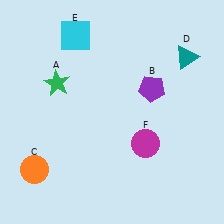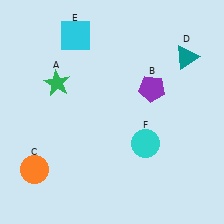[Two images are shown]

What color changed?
The circle (F) changed from magenta in Image 1 to cyan in Image 2.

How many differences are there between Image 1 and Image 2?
There is 1 difference between the two images.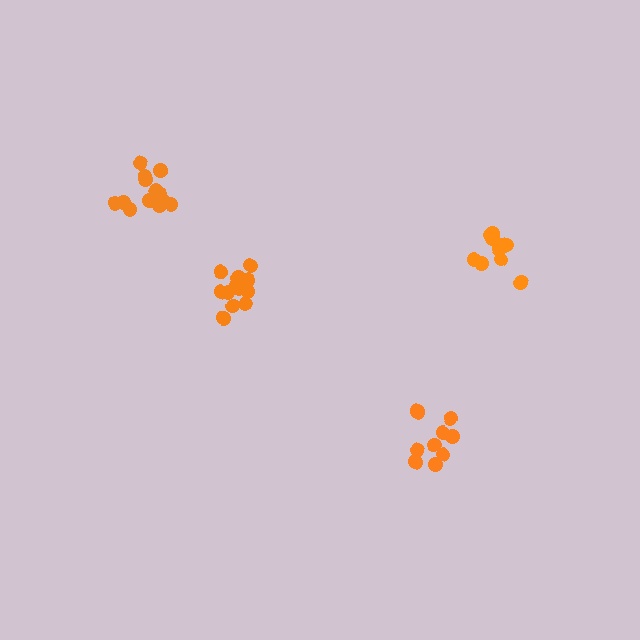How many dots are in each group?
Group 1: 10 dots, Group 2: 10 dots, Group 3: 13 dots, Group 4: 13 dots (46 total).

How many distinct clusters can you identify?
There are 4 distinct clusters.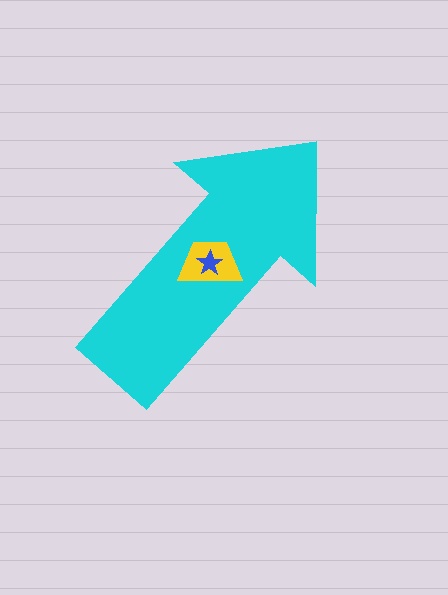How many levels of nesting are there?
3.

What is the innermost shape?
The blue star.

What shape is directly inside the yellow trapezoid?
The blue star.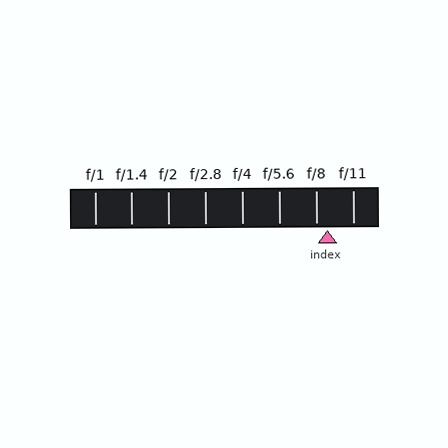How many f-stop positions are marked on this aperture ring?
There are 8 f-stop positions marked.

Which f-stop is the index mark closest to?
The index mark is closest to f/8.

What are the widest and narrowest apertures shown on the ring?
The widest aperture shown is f/1 and the narrowest is f/11.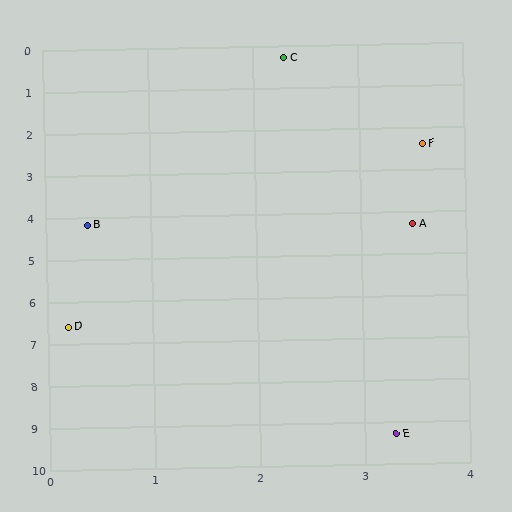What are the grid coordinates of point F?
Point F is at approximately (3.6, 2.4).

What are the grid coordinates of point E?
Point E is at approximately (3.3, 9.3).